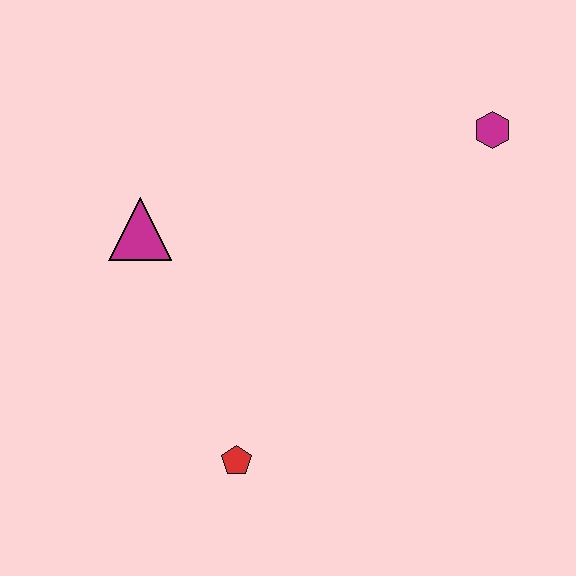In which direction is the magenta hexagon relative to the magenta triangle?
The magenta hexagon is to the right of the magenta triangle.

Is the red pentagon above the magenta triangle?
No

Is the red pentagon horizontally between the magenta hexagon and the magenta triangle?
Yes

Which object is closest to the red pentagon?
The magenta triangle is closest to the red pentagon.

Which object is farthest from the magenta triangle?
The magenta hexagon is farthest from the magenta triangle.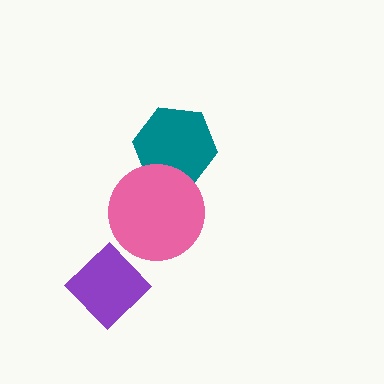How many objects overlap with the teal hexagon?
1 object overlaps with the teal hexagon.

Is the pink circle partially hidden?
No, no other shape covers it.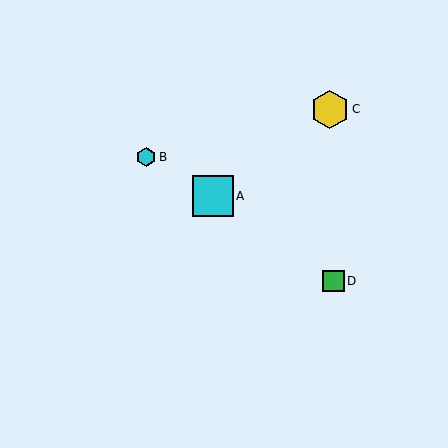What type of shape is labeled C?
Shape C is a yellow hexagon.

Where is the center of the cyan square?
The center of the cyan square is at (213, 196).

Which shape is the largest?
The cyan square (labeled A) is the largest.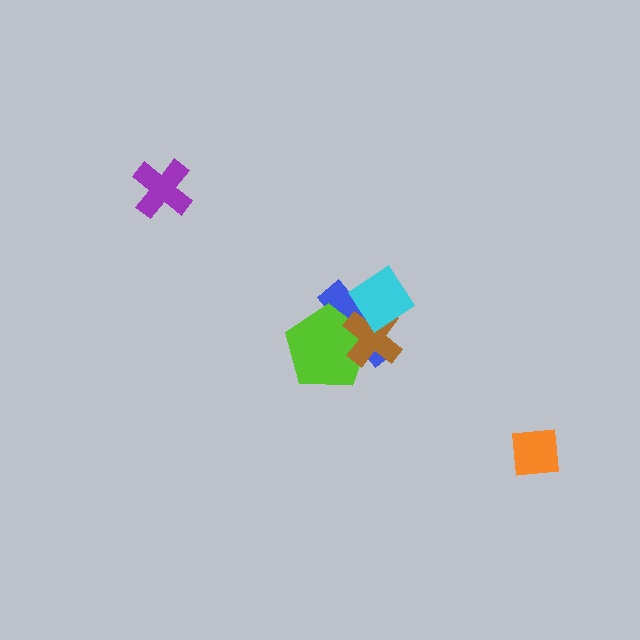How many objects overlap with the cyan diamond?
2 objects overlap with the cyan diamond.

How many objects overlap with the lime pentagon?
2 objects overlap with the lime pentagon.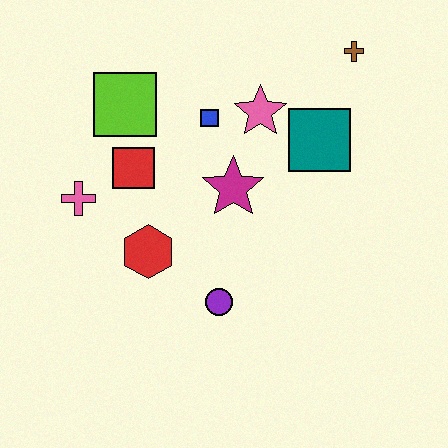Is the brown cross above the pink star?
Yes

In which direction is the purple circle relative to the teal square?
The purple circle is below the teal square.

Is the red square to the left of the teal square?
Yes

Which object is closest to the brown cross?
The teal square is closest to the brown cross.